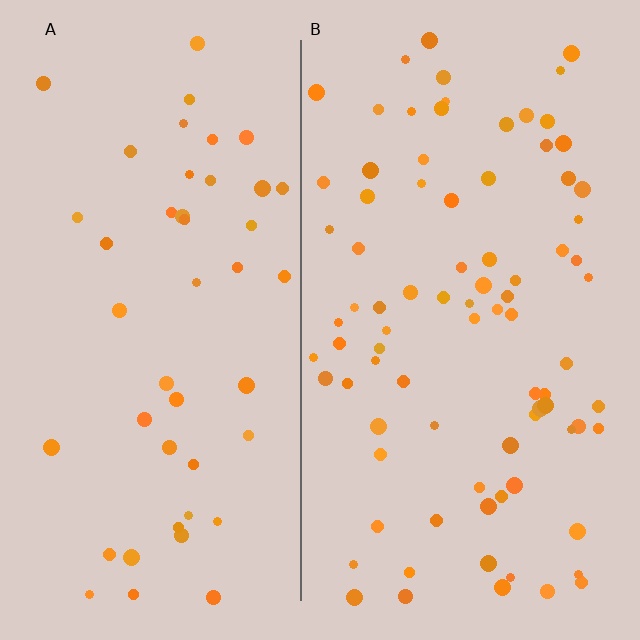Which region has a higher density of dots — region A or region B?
B (the right).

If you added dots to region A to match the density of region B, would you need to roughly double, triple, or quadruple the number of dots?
Approximately double.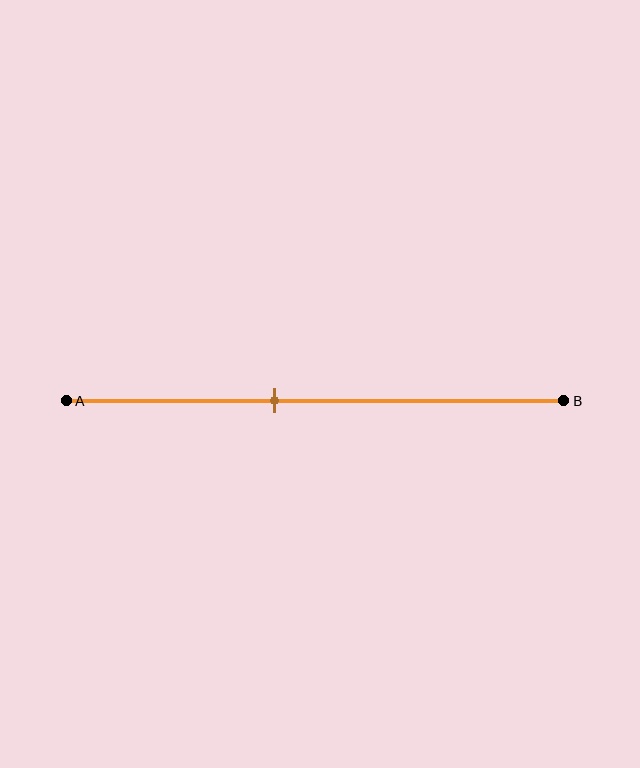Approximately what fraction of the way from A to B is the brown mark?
The brown mark is approximately 40% of the way from A to B.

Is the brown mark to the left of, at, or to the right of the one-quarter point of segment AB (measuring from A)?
The brown mark is to the right of the one-quarter point of segment AB.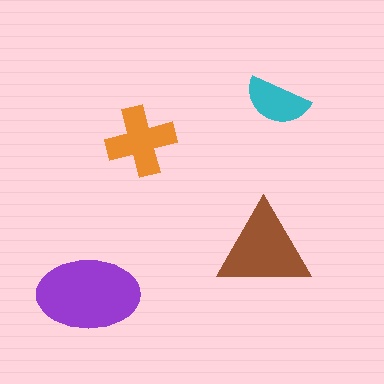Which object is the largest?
The purple ellipse.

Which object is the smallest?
The cyan semicircle.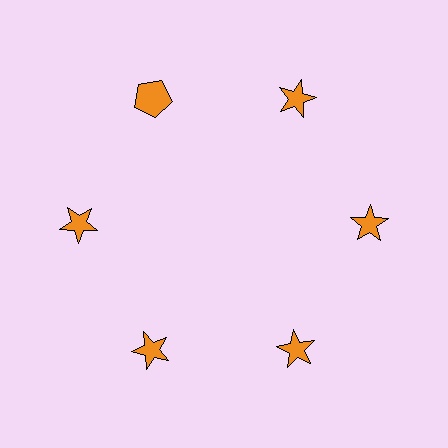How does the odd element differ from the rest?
It has a different shape: pentagon instead of star.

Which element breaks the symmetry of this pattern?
The orange pentagon at roughly the 11 o'clock position breaks the symmetry. All other shapes are orange stars.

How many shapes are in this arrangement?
There are 6 shapes arranged in a ring pattern.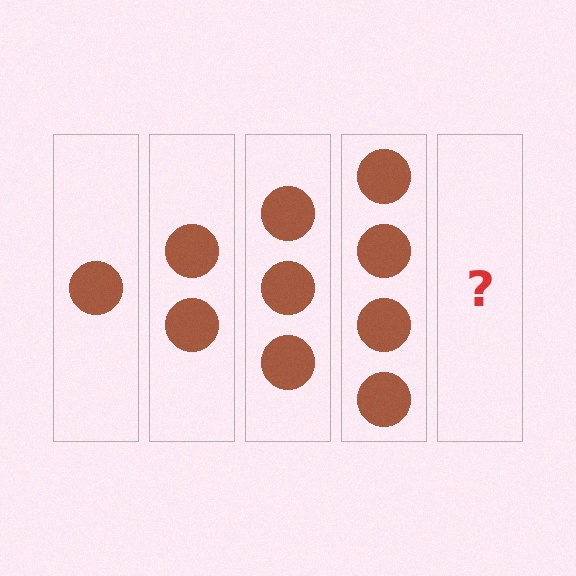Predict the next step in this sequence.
The next step is 5 circles.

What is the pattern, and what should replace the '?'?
The pattern is that each step adds one more circle. The '?' should be 5 circles.